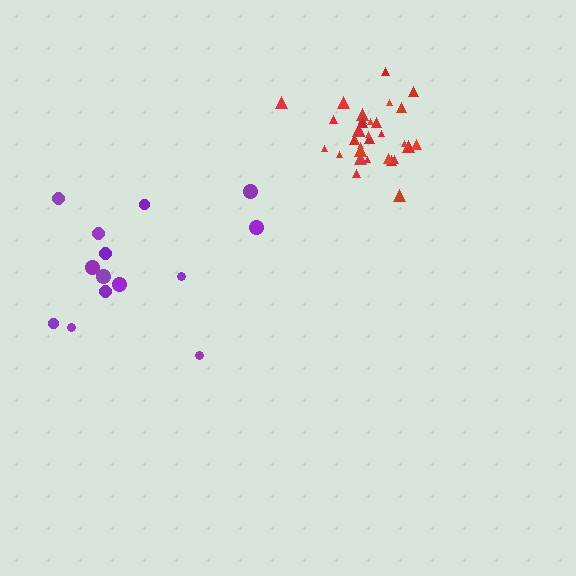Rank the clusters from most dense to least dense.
red, purple.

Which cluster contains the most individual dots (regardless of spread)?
Red (32).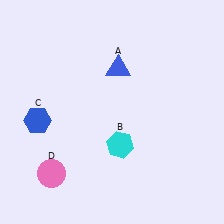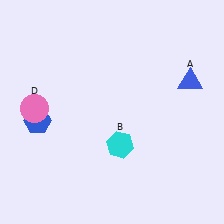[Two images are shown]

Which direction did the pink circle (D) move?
The pink circle (D) moved up.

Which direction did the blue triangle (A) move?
The blue triangle (A) moved right.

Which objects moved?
The objects that moved are: the blue triangle (A), the pink circle (D).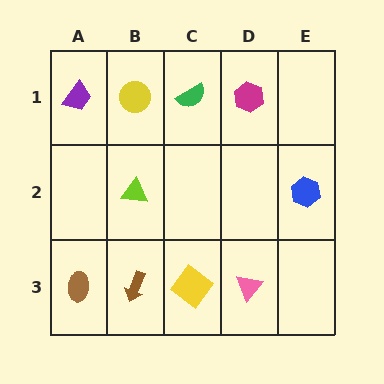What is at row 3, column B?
A brown arrow.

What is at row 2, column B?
A lime triangle.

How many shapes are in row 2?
2 shapes.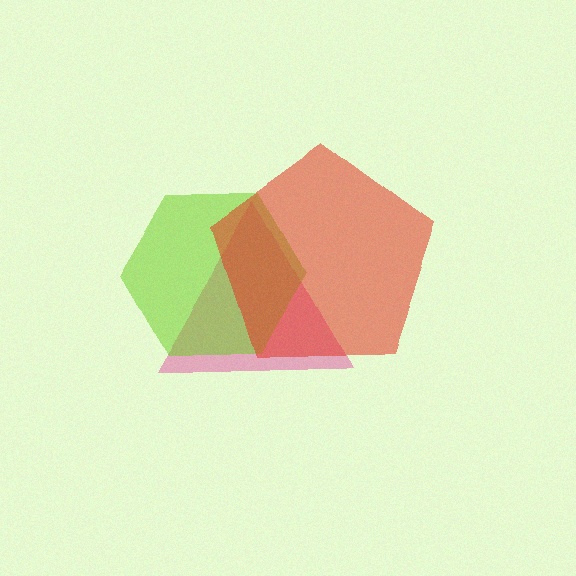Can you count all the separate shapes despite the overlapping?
Yes, there are 3 separate shapes.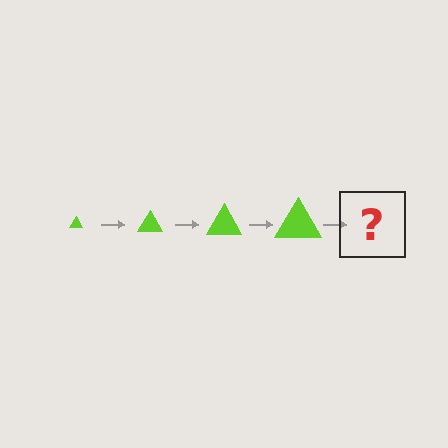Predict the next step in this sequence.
The next step is a lime triangle, larger than the previous one.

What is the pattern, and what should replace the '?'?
The pattern is that the triangle gets progressively larger each step. The '?' should be a lime triangle, larger than the previous one.